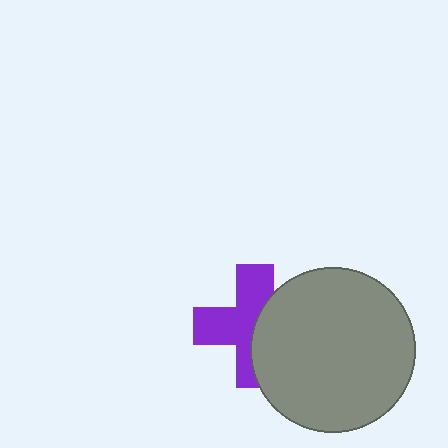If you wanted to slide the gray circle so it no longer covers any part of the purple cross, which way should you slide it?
Slide it right — that is the most direct way to separate the two shapes.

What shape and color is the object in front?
The object in front is a gray circle.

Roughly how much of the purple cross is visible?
About half of it is visible (roughly 58%).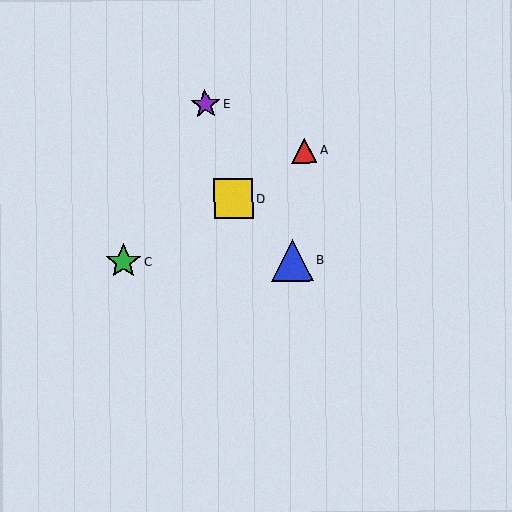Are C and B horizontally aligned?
Yes, both are at y≈262.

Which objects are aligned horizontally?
Objects B, C are aligned horizontally.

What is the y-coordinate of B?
Object B is at y≈260.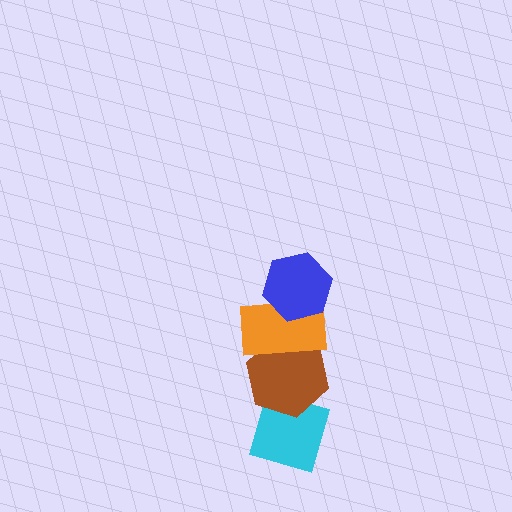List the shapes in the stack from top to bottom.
From top to bottom: the blue hexagon, the orange rectangle, the brown hexagon, the cyan diamond.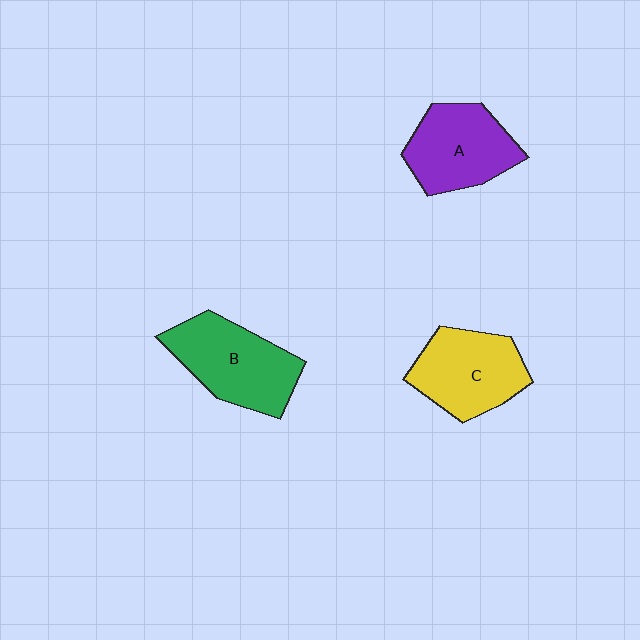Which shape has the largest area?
Shape B (green).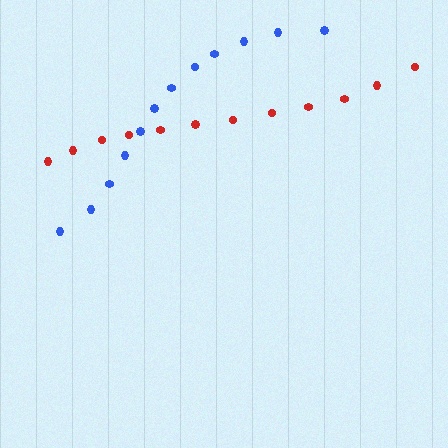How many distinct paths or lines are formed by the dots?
There are 2 distinct paths.